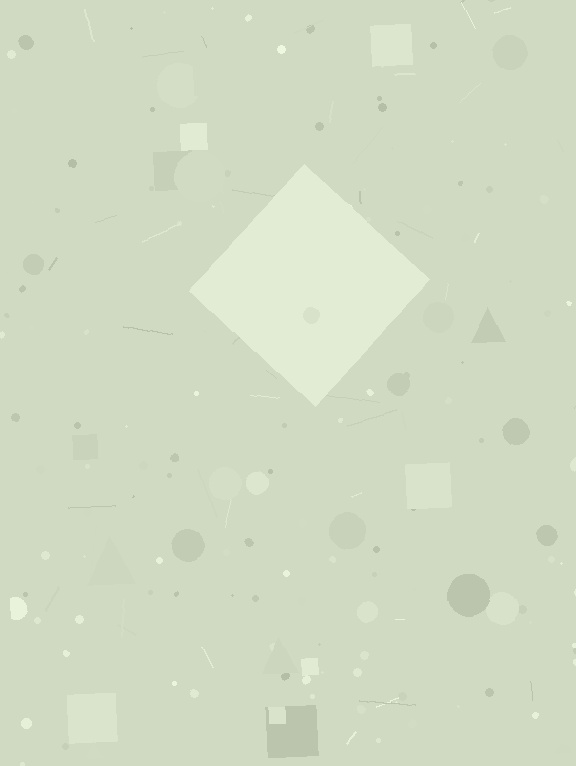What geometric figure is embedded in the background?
A diamond is embedded in the background.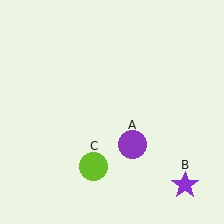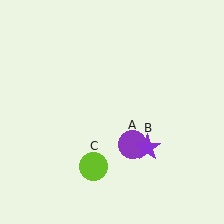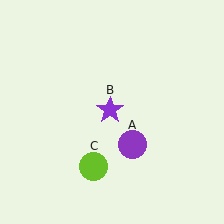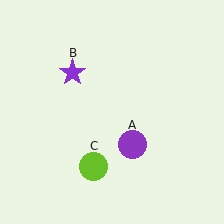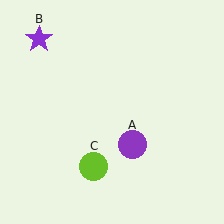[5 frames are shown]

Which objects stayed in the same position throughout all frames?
Purple circle (object A) and lime circle (object C) remained stationary.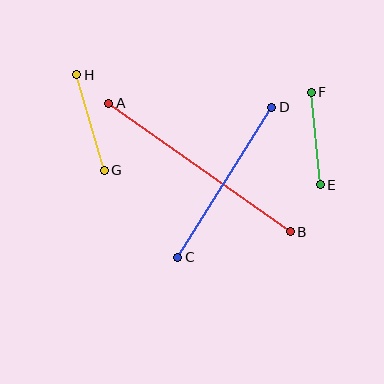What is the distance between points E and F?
The distance is approximately 93 pixels.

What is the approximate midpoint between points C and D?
The midpoint is at approximately (225, 182) pixels.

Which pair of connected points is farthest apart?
Points A and B are farthest apart.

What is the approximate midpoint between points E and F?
The midpoint is at approximately (316, 139) pixels.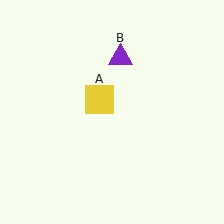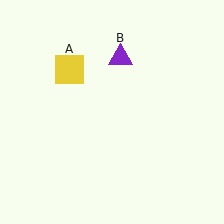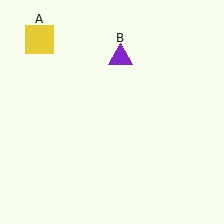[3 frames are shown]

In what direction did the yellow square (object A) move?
The yellow square (object A) moved up and to the left.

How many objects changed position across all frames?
1 object changed position: yellow square (object A).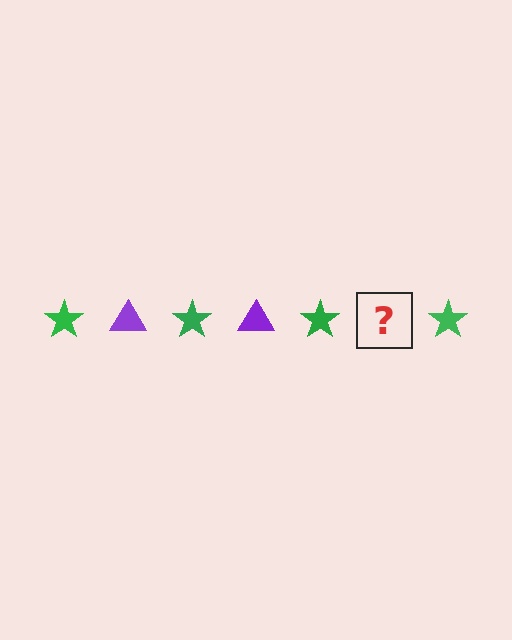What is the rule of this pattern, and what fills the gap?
The rule is that the pattern alternates between green star and purple triangle. The gap should be filled with a purple triangle.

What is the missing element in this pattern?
The missing element is a purple triangle.